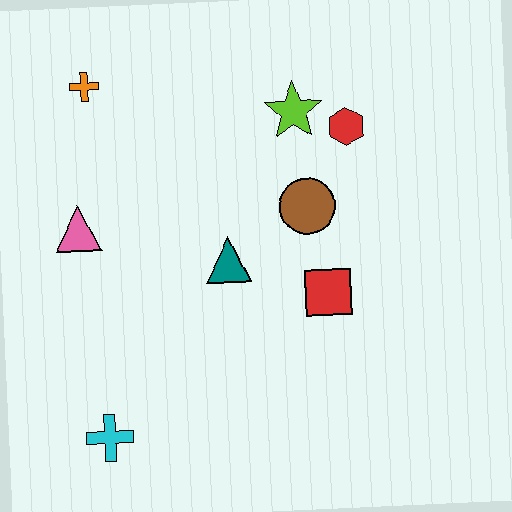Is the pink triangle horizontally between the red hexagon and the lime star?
No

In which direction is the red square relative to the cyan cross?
The red square is to the right of the cyan cross.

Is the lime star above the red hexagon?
Yes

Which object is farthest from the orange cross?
The cyan cross is farthest from the orange cross.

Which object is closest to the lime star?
The red hexagon is closest to the lime star.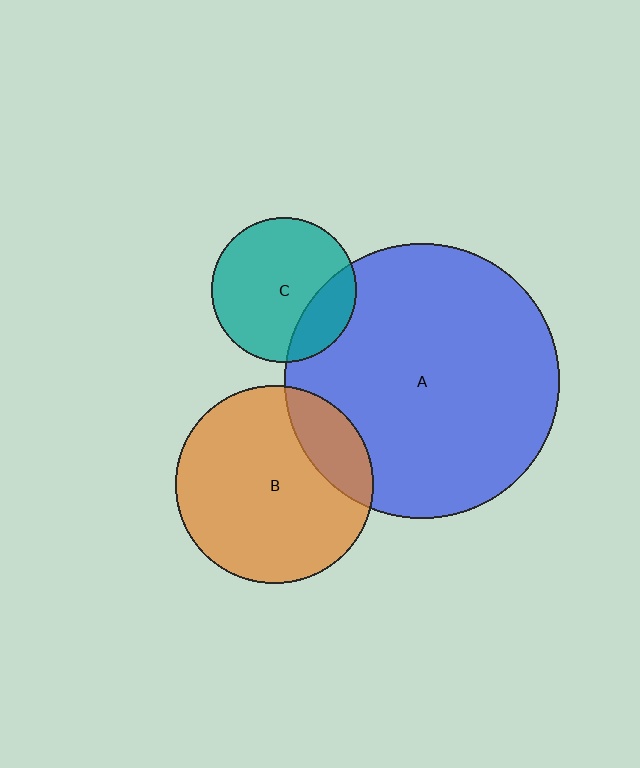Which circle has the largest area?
Circle A (blue).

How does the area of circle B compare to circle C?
Approximately 1.9 times.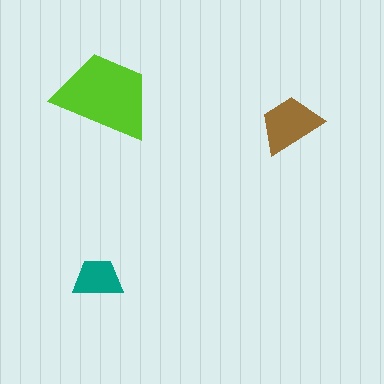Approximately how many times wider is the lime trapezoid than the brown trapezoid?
About 1.5 times wider.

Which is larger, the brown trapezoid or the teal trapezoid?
The brown one.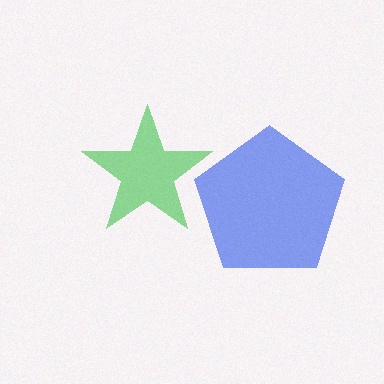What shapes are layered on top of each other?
The layered shapes are: a green star, a blue pentagon.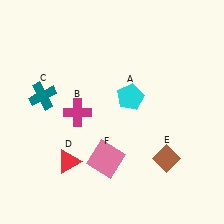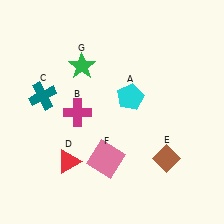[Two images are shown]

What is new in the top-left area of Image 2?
A green star (G) was added in the top-left area of Image 2.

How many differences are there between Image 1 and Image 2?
There is 1 difference between the two images.